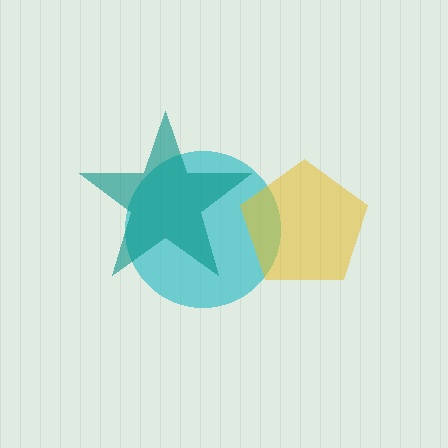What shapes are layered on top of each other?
The layered shapes are: a cyan circle, a teal star, a yellow pentagon.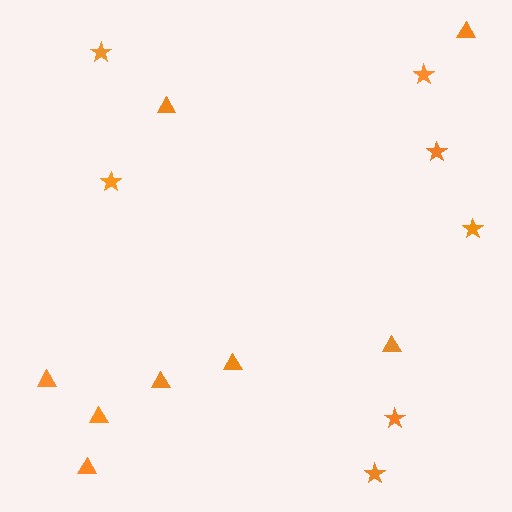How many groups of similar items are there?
There are 2 groups: one group of stars (7) and one group of triangles (8).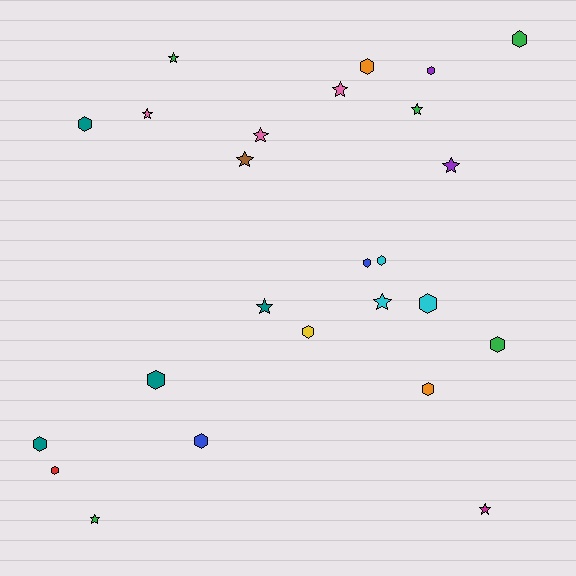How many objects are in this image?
There are 25 objects.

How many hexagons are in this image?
There are 14 hexagons.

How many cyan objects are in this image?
There are 3 cyan objects.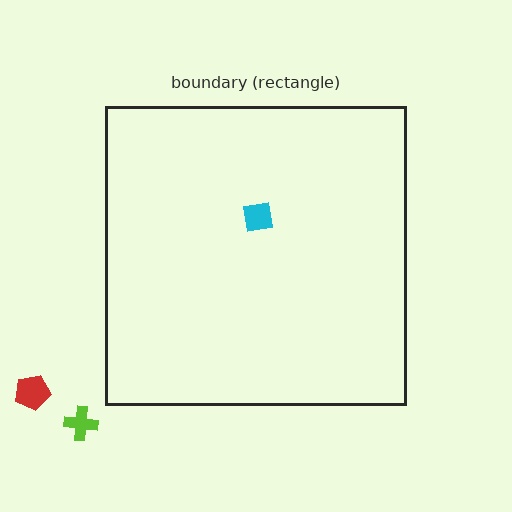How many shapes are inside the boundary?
1 inside, 2 outside.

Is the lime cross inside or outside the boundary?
Outside.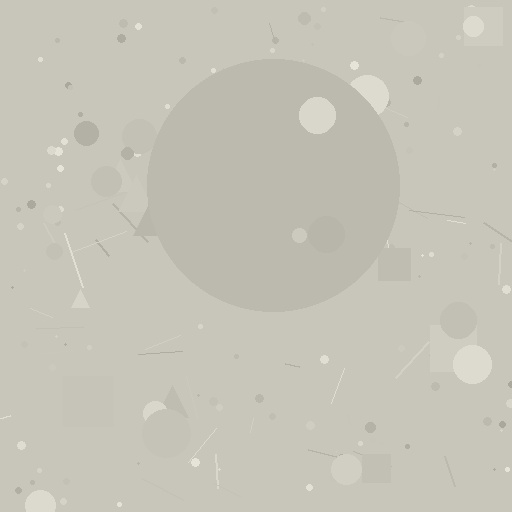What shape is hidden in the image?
A circle is hidden in the image.